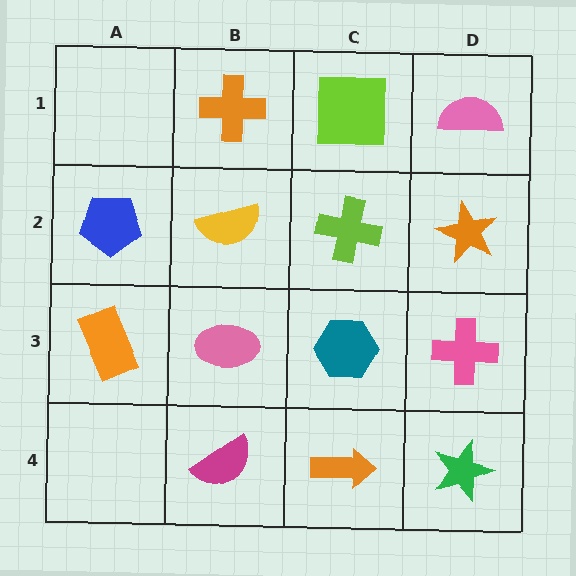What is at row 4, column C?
An orange arrow.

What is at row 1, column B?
An orange cross.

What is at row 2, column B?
A yellow semicircle.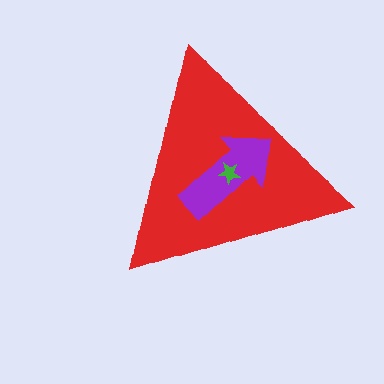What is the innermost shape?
The green star.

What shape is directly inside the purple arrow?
The green star.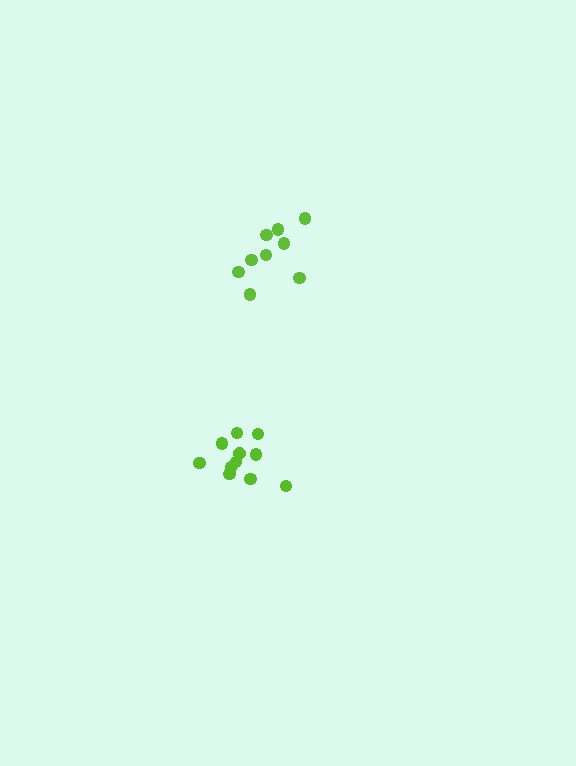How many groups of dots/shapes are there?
There are 2 groups.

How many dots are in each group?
Group 1: 9 dots, Group 2: 11 dots (20 total).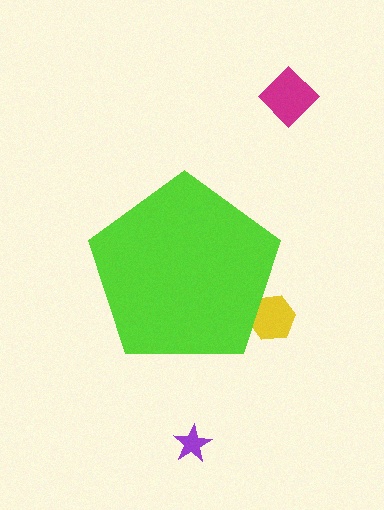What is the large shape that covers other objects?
A lime pentagon.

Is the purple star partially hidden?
No, the purple star is fully visible.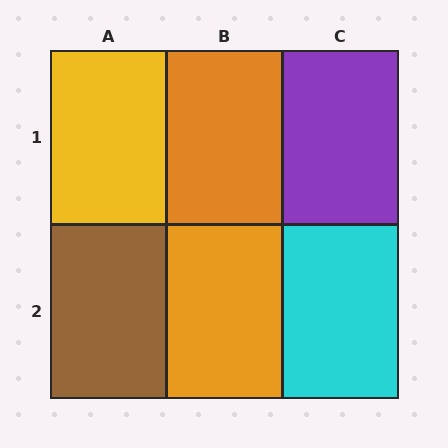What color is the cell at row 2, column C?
Cyan.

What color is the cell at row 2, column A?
Brown.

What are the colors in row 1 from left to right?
Yellow, orange, purple.